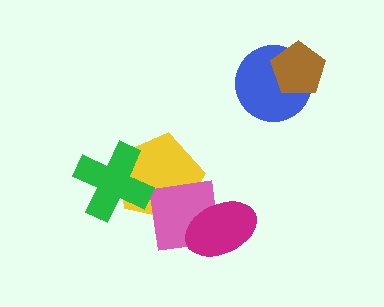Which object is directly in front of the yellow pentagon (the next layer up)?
The pink square is directly in front of the yellow pentagon.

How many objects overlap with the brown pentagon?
1 object overlaps with the brown pentagon.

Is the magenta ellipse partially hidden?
No, no other shape covers it.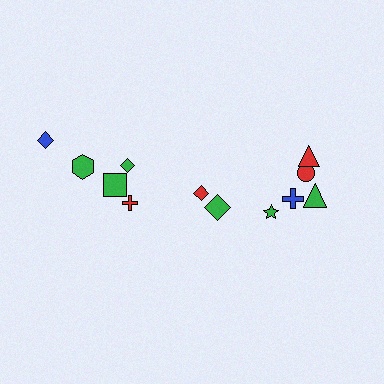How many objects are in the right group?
There are 7 objects.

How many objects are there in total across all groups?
There are 12 objects.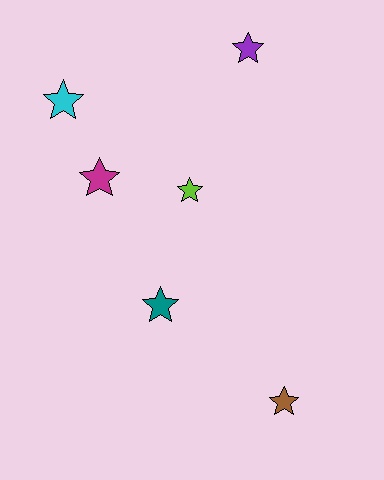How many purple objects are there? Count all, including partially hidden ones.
There is 1 purple object.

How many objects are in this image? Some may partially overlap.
There are 6 objects.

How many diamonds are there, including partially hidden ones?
There are no diamonds.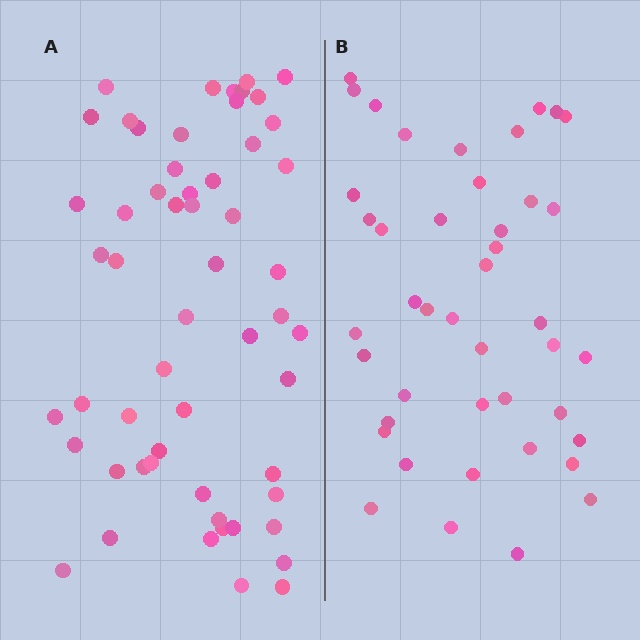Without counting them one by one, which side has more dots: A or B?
Region A (the left region) has more dots.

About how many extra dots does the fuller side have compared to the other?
Region A has approximately 15 more dots than region B.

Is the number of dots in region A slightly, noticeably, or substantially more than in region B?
Region A has noticeably more, but not dramatically so. The ratio is roughly 1.3 to 1.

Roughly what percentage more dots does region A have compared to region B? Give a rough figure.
About 30% more.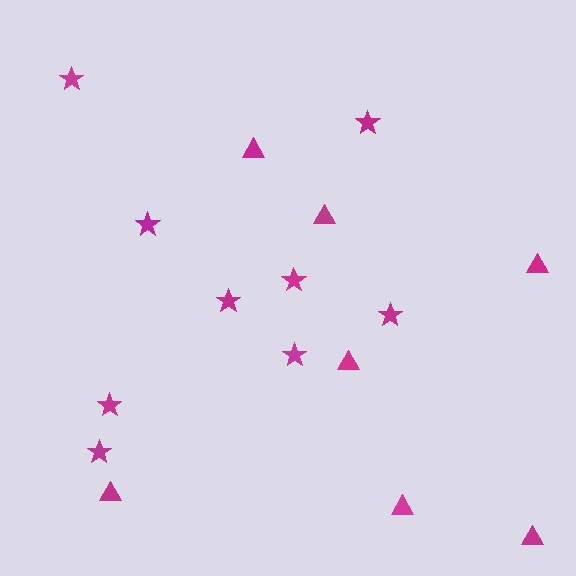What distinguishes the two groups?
There are 2 groups: one group of stars (9) and one group of triangles (7).